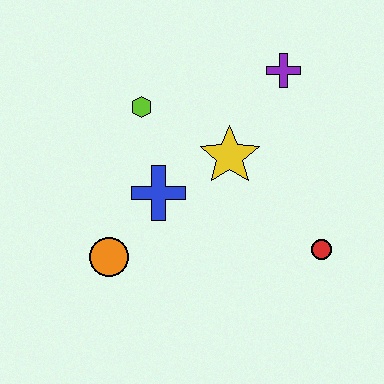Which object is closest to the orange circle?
The blue cross is closest to the orange circle.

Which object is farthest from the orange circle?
The purple cross is farthest from the orange circle.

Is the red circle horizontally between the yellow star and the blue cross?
No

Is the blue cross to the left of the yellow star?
Yes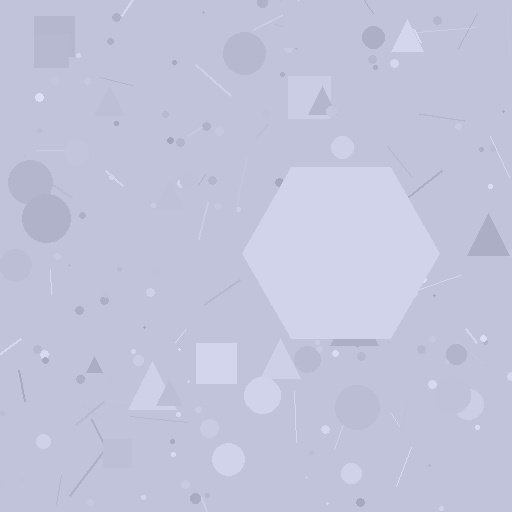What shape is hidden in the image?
A hexagon is hidden in the image.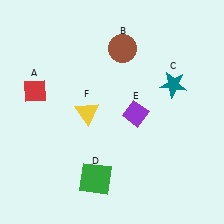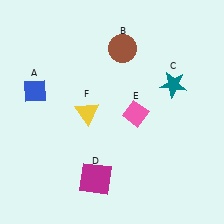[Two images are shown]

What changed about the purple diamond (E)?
In Image 1, E is purple. In Image 2, it changed to pink.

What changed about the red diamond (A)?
In Image 1, A is red. In Image 2, it changed to blue.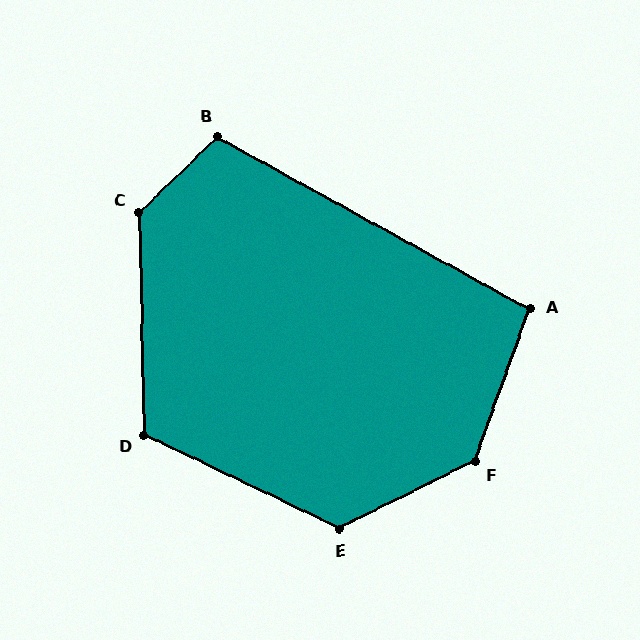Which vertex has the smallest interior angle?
A, at approximately 99 degrees.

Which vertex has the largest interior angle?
F, at approximately 136 degrees.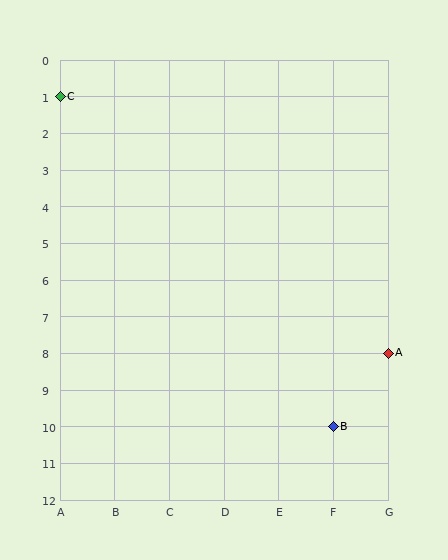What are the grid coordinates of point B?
Point B is at grid coordinates (F, 10).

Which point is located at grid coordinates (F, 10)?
Point B is at (F, 10).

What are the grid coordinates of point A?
Point A is at grid coordinates (G, 8).